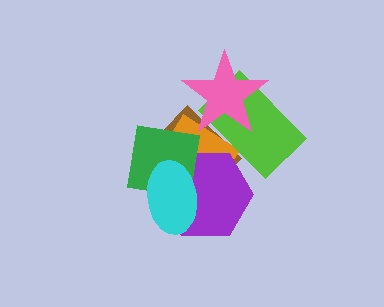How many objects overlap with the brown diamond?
6 objects overlap with the brown diamond.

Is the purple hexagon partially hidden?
Yes, it is partially covered by another shape.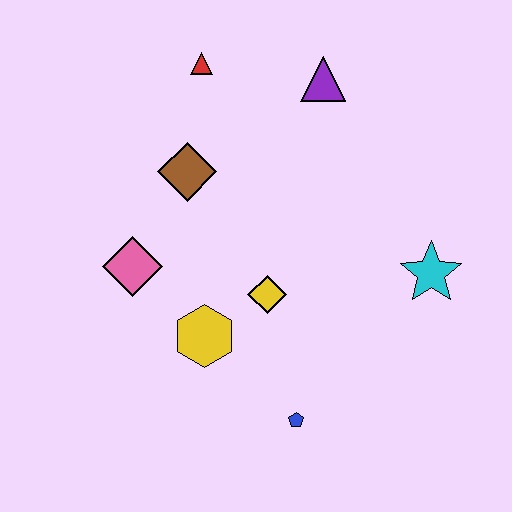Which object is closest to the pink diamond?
The yellow hexagon is closest to the pink diamond.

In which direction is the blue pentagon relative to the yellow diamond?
The blue pentagon is below the yellow diamond.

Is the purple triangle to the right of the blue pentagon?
Yes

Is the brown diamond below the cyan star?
No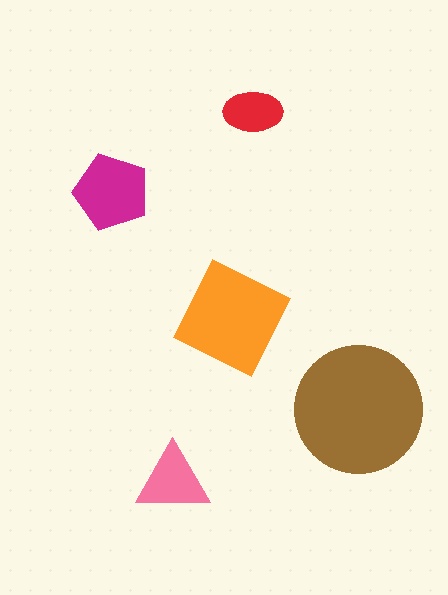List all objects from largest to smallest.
The brown circle, the orange diamond, the magenta pentagon, the pink triangle, the red ellipse.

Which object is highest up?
The red ellipse is topmost.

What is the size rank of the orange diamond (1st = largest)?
2nd.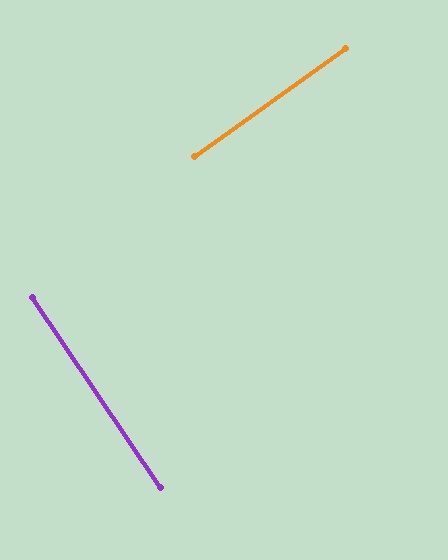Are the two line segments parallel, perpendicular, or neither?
Perpendicular — they meet at approximately 88°.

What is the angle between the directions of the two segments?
Approximately 88 degrees.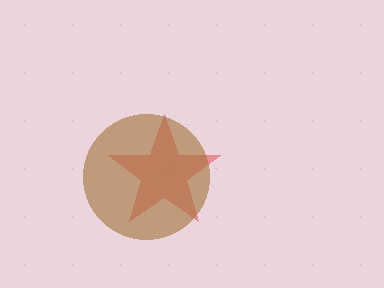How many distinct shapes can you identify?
There are 2 distinct shapes: a red star, a brown circle.